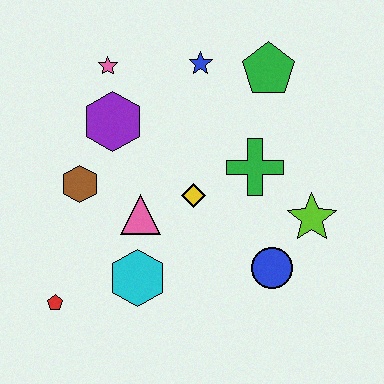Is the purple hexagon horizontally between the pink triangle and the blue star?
No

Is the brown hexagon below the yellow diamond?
No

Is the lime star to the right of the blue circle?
Yes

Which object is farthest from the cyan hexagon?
The green pentagon is farthest from the cyan hexagon.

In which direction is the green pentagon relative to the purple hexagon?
The green pentagon is to the right of the purple hexagon.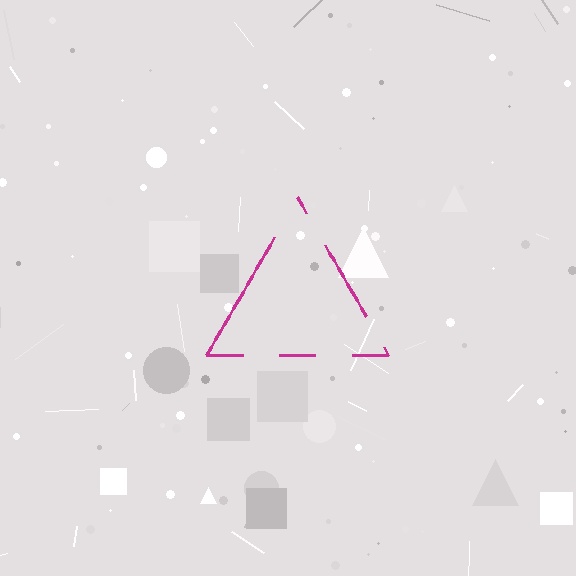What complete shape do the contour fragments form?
The contour fragments form a triangle.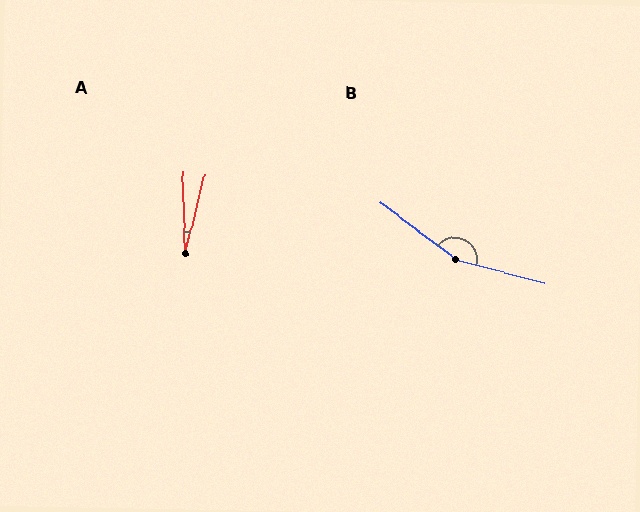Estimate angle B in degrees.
Approximately 158 degrees.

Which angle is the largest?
B, at approximately 158 degrees.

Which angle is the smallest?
A, at approximately 15 degrees.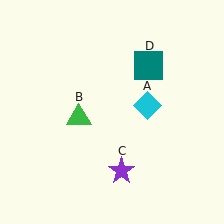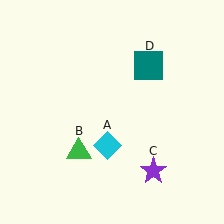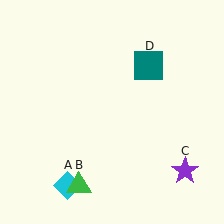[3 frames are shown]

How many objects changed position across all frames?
3 objects changed position: cyan diamond (object A), green triangle (object B), purple star (object C).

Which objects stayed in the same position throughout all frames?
Teal square (object D) remained stationary.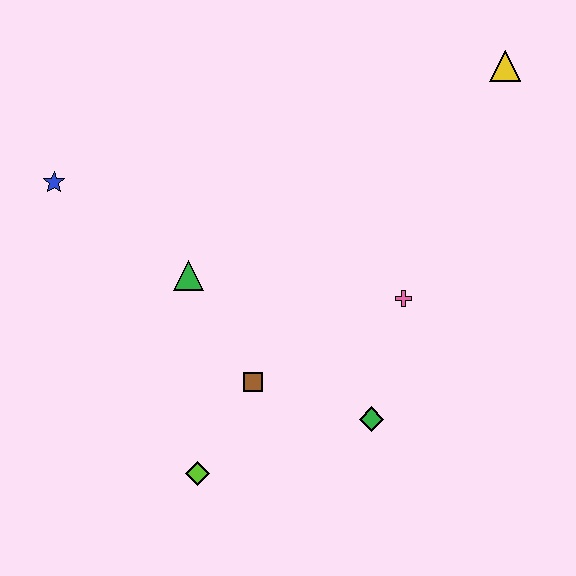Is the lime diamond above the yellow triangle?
No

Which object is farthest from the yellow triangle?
The lime diamond is farthest from the yellow triangle.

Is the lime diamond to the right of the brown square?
No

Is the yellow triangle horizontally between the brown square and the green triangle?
No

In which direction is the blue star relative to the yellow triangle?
The blue star is to the left of the yellow triangle.